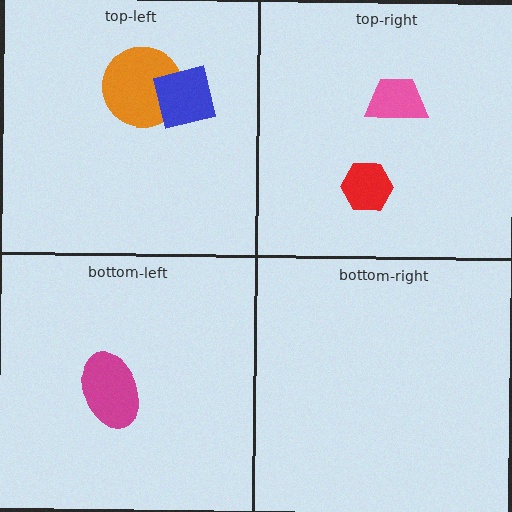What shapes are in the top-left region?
The orange circle, the blue square.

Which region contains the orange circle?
The top-left region.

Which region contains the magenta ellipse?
The bottom-left region.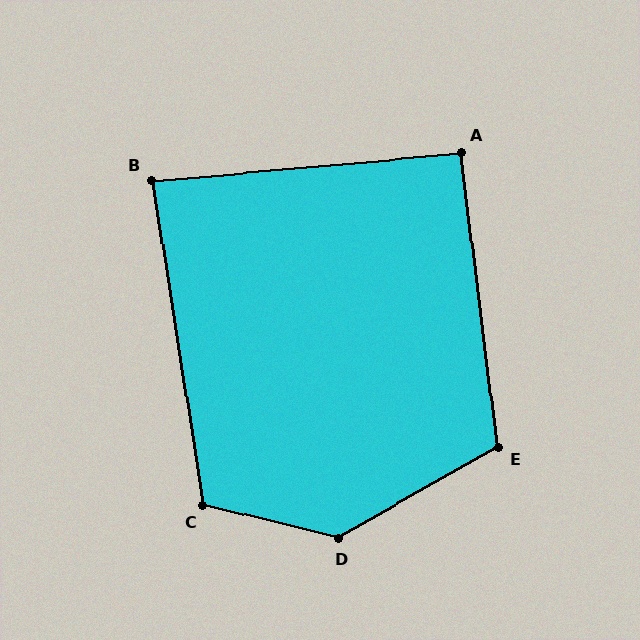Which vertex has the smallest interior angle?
B, at approximately 86 degrees.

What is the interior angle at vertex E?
Approximately 113 degrees (obtuse).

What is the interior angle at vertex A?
Approximately 92 degrees (approximately right).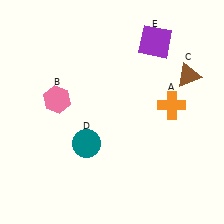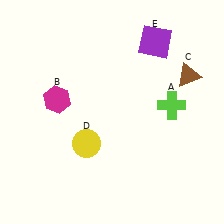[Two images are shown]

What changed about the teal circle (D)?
In Image 1, D is teal. In Image 2, it changed to yellow.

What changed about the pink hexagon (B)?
In Image 1, B is pink. In Image 2, it changed to magenta.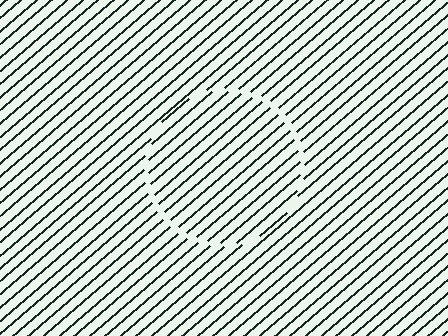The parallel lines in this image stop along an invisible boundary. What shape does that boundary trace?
An illusory circle. The interior of the shape contains the same grating, shifted by half a period — the contour is defined by the phase discontinuity where line-ends from the inner and outer gratings abut.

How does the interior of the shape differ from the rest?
The interior of the shape contains the same grating, shifted by half a period — the contour is defined by the phase discontinuity where line-ends from the inner and outer gratings abut.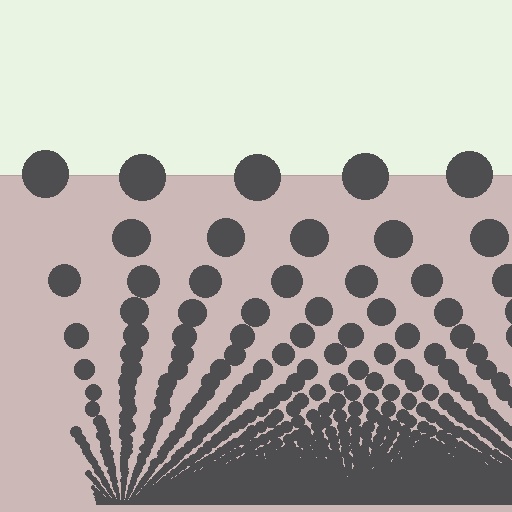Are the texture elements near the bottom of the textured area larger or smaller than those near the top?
Smaller. The gradient is inverted — elements near the bottom are smaller and denser.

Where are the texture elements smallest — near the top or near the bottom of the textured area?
Near the bottom.